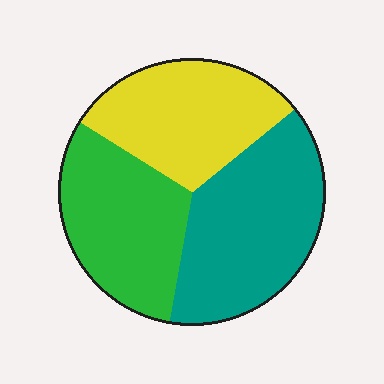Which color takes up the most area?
Teal, at roughly 40%.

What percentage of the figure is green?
Green covers roughly 30% of the figure.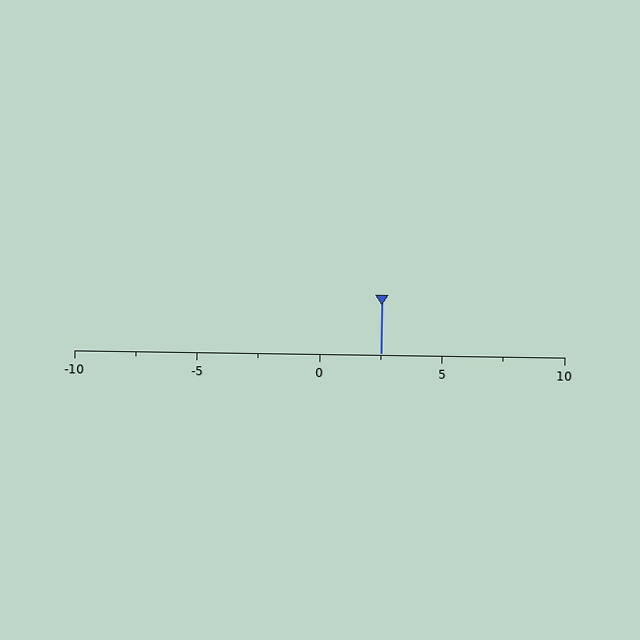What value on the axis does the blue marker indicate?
The marker indicates approximately 2.5.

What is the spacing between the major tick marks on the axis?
The major ticks are spaced 5 apart.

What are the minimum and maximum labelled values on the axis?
The axis runs from -10 to 10.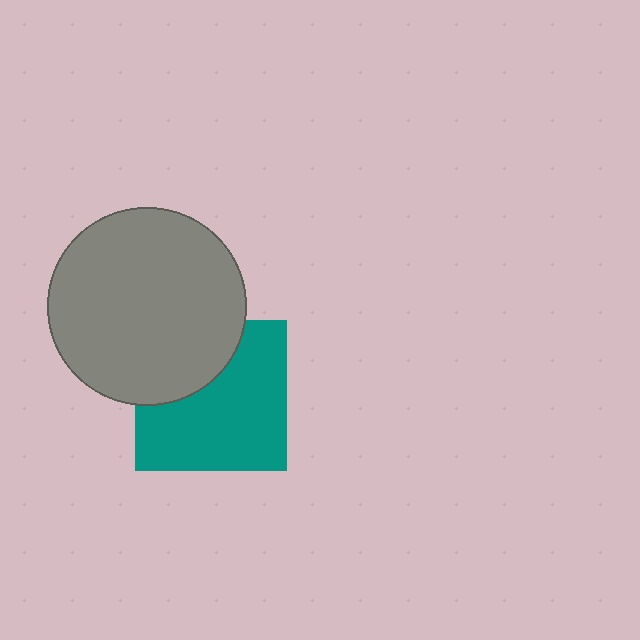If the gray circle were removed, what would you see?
You would see the complete teal square.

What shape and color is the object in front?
The object in front is a gray circle.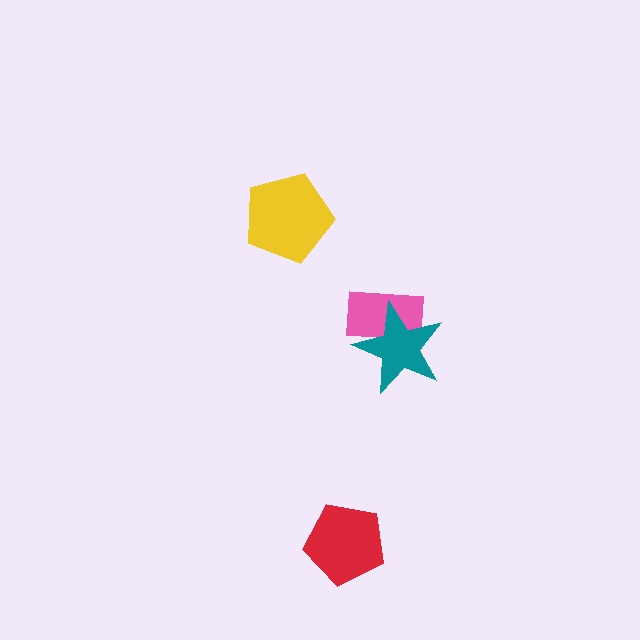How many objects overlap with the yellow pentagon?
0 objects overlap with the yellow pentagon.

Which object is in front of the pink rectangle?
The teal star is in front of the pink rectangle.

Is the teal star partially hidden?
No, no other shape covers it.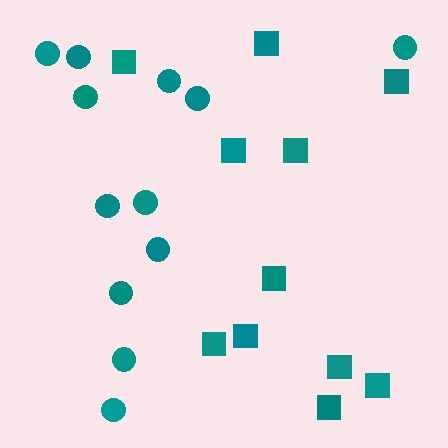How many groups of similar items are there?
There are 2 groups: one group of circles (12) and one group of squares (11).